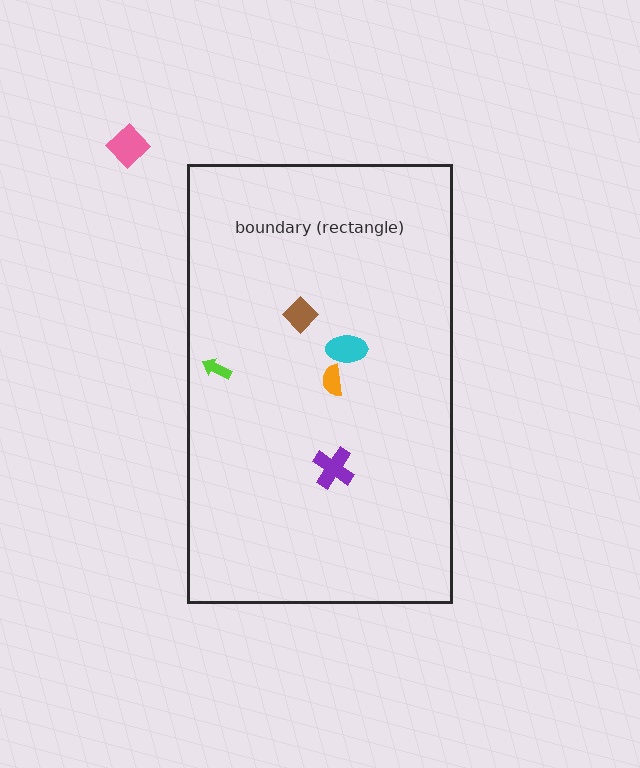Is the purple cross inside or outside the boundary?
Inside.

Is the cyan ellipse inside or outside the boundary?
Inside.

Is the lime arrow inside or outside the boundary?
Inside.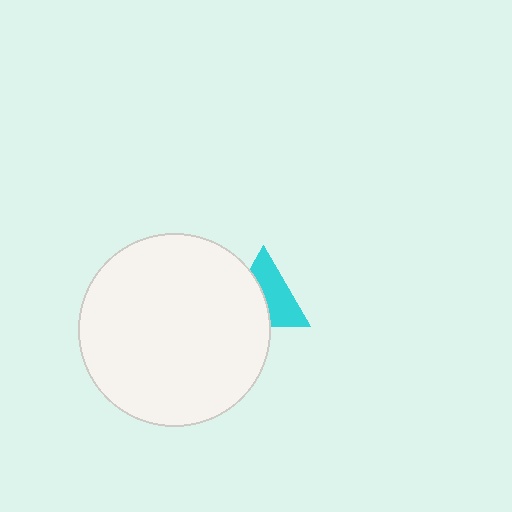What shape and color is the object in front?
The object in front is a white circle.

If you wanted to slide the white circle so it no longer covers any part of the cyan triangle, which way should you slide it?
Slide it left — that is the most direct way to separate the two shapes.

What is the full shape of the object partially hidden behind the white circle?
The partially hidden object is a cyan triangle.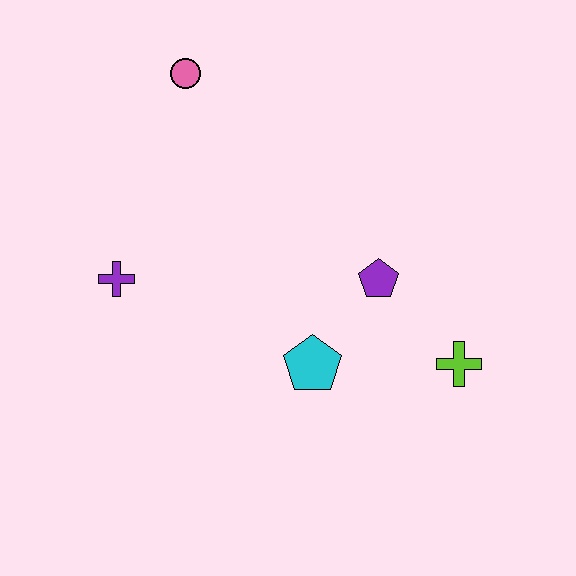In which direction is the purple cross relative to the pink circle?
The purple cross is below the pink circle.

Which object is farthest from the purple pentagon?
The pink circle is farthest from the purple pentagon.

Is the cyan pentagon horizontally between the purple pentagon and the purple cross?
Yes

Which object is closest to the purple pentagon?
The cyan pentagon is closest to the purple pentagon.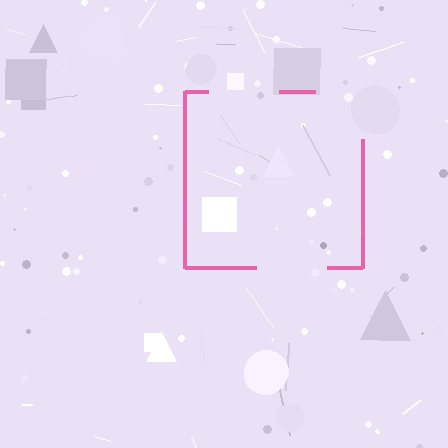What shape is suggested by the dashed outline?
The dashed outline suggests a square.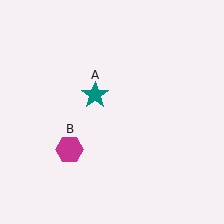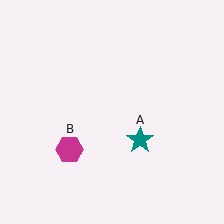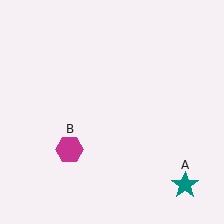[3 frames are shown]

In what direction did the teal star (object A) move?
The teal star (object A) moved down and to the right.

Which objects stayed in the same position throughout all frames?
Magenta hexagon (object B) remained stationary.